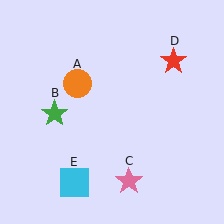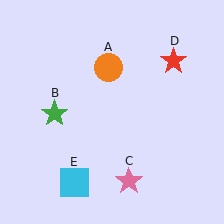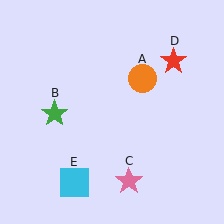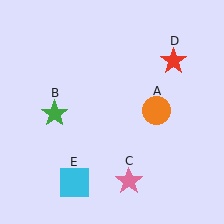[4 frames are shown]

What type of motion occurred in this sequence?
The orange circle (object A) rotated clockwise around the center of the scene.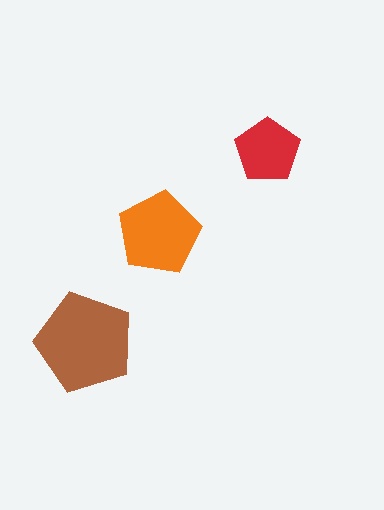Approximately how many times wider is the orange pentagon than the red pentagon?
About 1.5 times wider.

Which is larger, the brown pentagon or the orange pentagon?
The brown one.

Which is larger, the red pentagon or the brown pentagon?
The brown one.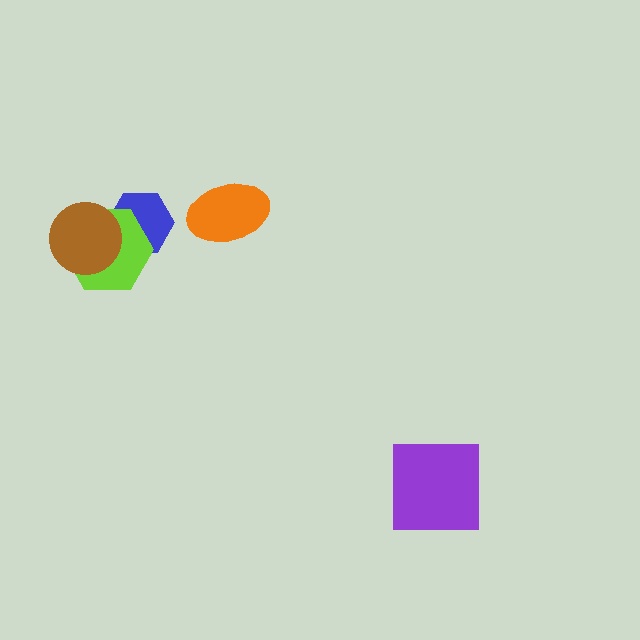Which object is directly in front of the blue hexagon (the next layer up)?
The lime hexagon is directly in front of the blue hexagon.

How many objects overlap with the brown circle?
2 objects overlap with the brown circle.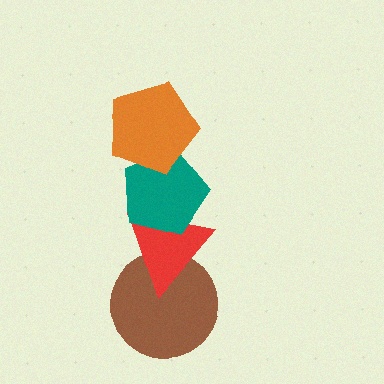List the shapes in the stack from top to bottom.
From top to bottom: the orange pentagon, the teal pentagon, the red triangle, the brown circle.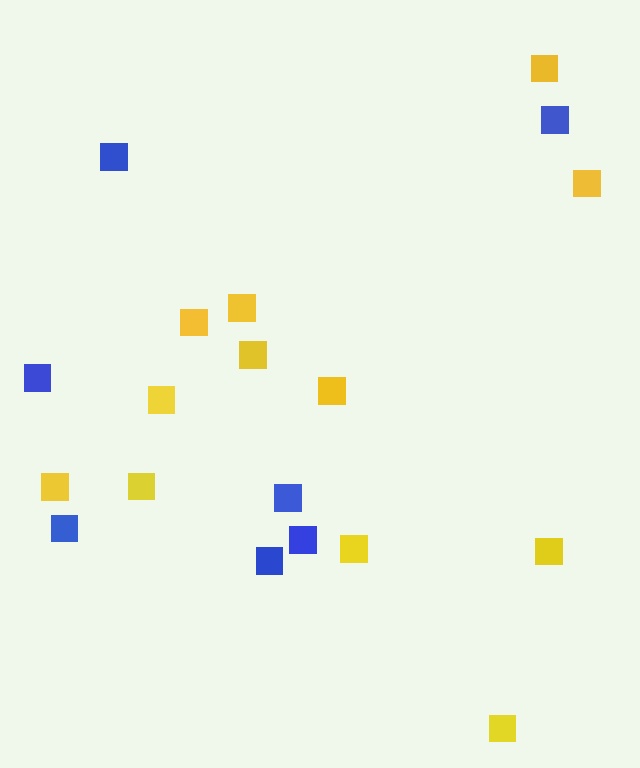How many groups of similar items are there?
There are 2 groups: one group of yellow squares (12) and one group of blue squares (7).